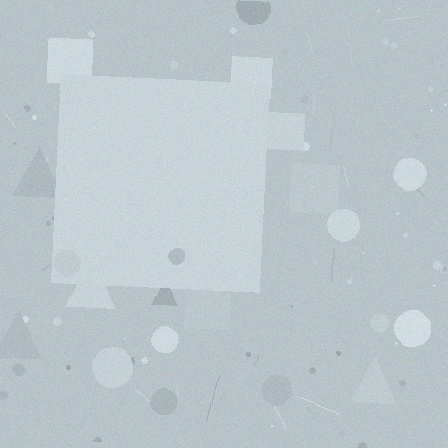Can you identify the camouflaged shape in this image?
The camouflaged shape is a square.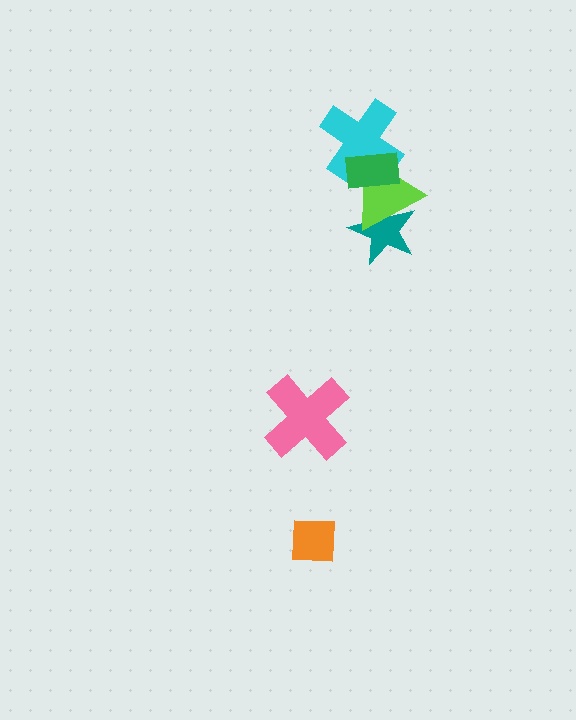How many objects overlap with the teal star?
1 object overlaps with the teal star.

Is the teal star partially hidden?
Yes, it is partially covered by another shape.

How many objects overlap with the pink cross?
0 objects overlap with the pink cross.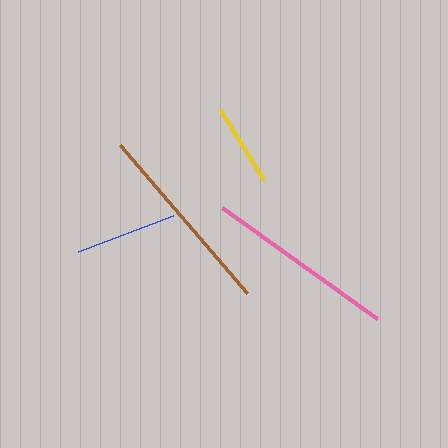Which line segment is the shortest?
The yellow line is the shortest at approximately 83 pixels.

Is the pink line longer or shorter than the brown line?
The brown line is longer than the pink line.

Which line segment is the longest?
The brown line is the longest at approximately 195 pixels.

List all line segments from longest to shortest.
From longest to shortest: brown, pink, blue, yellow.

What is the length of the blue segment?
The blue segment is approximately 102 pixels long.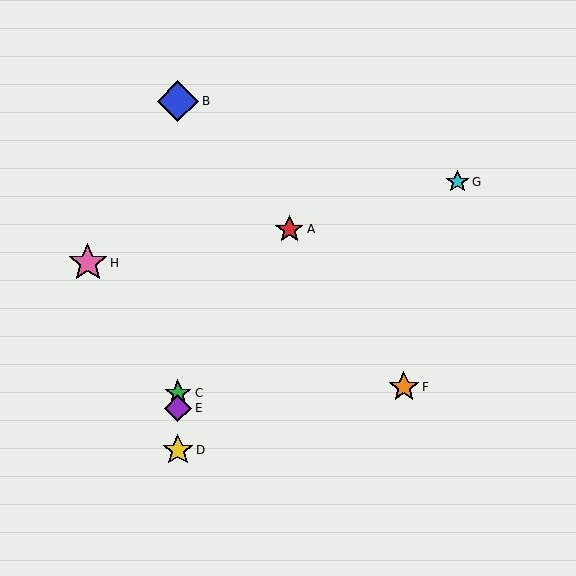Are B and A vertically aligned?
No, B is at x≈178 and A is at x≈289.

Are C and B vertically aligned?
Yes, both are at x≈178.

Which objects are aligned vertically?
Objects B, C, D, E are aligned vertically.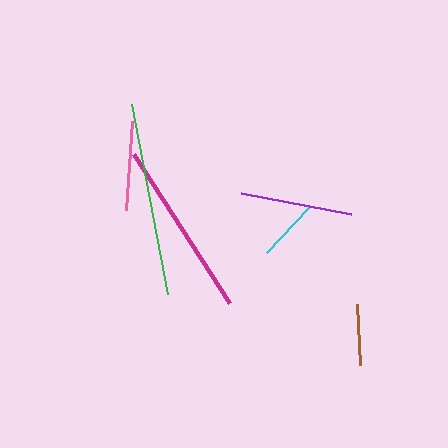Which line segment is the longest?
The green line is the longest at approximately 193 pixels.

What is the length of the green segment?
The green segment is approximately 193 pixels long.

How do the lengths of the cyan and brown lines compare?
The cyan and brown lines are approximately the same length.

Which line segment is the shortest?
The brown line is the shortest at approximately 61 pixels.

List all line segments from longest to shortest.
From longest to shortest: green, magenta, purple, pink, cyan, brown.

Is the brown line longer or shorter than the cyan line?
The cyan line is longer than the brown line.